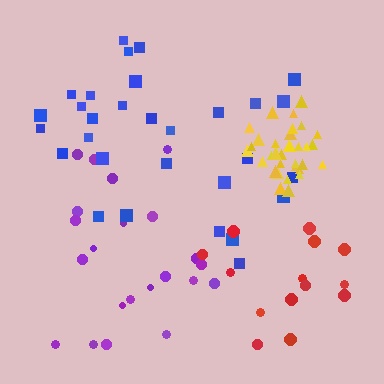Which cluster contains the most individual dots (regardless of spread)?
Yellow (35).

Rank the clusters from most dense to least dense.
yellow, blue, purple, red.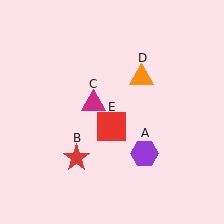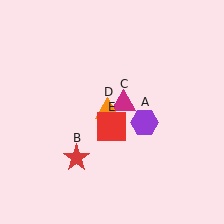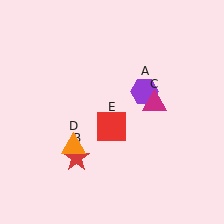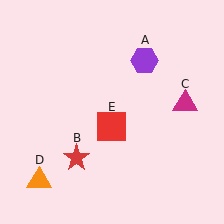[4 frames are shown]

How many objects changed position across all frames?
3 objects changed position: purple hexagon (object A), magenta triangle (object C), orange triangle (object D).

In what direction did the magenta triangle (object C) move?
The magenta triangle (object C) moved right.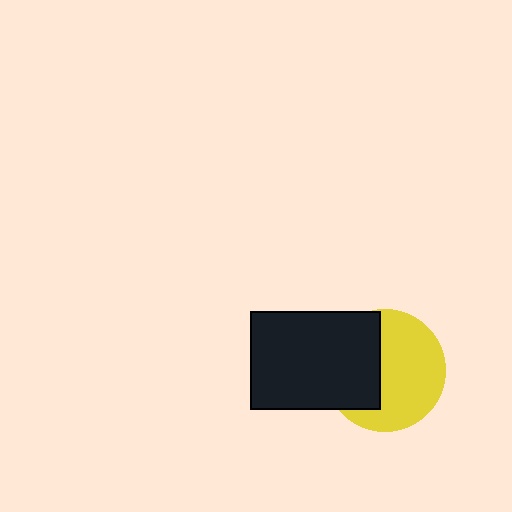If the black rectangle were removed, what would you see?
You would see the complete yellow circle.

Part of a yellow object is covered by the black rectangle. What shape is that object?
It is a circle.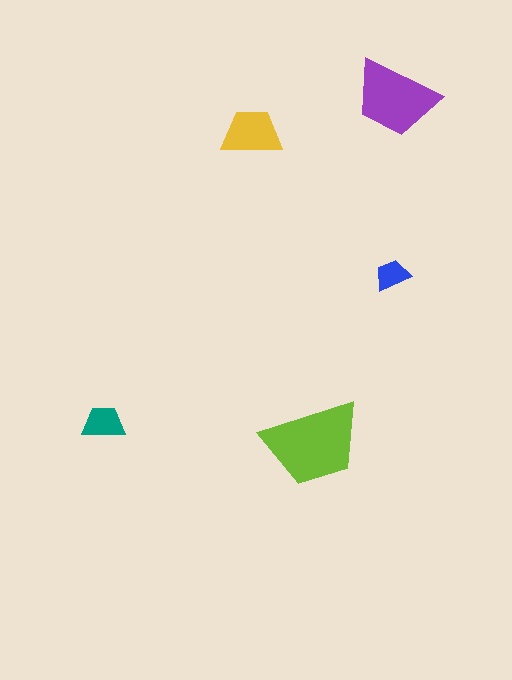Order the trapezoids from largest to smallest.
the lime one, the purple one, the yellow one, the teal one, the blue one.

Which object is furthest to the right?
The purple trapezoid is rightmost.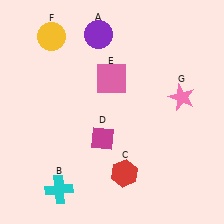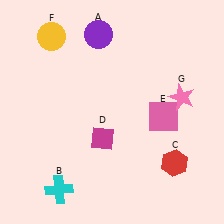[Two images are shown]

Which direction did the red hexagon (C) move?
The red hexagon (C) moved right.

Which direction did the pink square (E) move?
The pink square (E) moved right.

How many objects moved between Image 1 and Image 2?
2 objects moved between the two images.